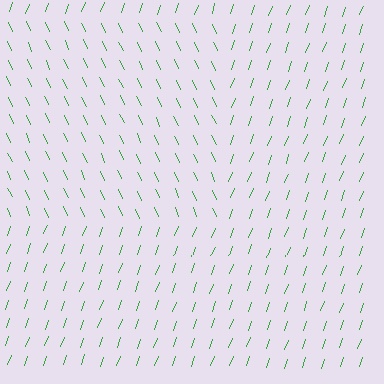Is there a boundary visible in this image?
Yes, there is a texture boundary formed by a change in line orientation.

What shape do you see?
I see a rectangle.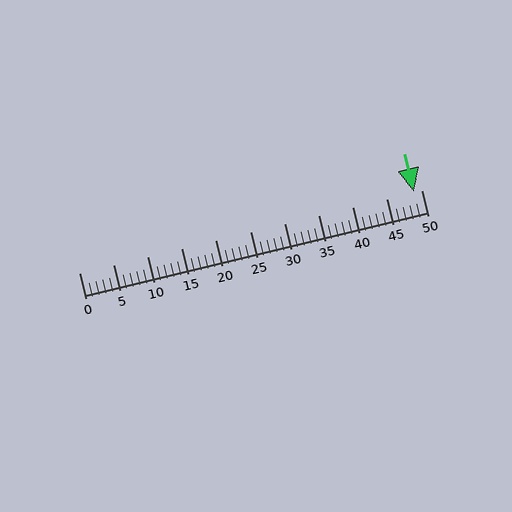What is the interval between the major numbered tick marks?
The major tick marks are spaced 5 units apart.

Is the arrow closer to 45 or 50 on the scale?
The arrow is closer to 50.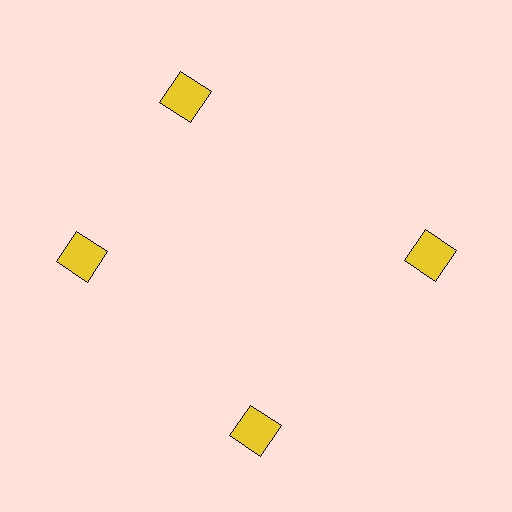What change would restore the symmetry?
The symmetry would be restored by rotating it back into even spacing with its neighbors so that all 4 squares sit at equal angles and equal distance from the center.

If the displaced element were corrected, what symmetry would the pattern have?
It would have 4-fold rotational symmetry — the pattern would map onto itself every 90 degrees.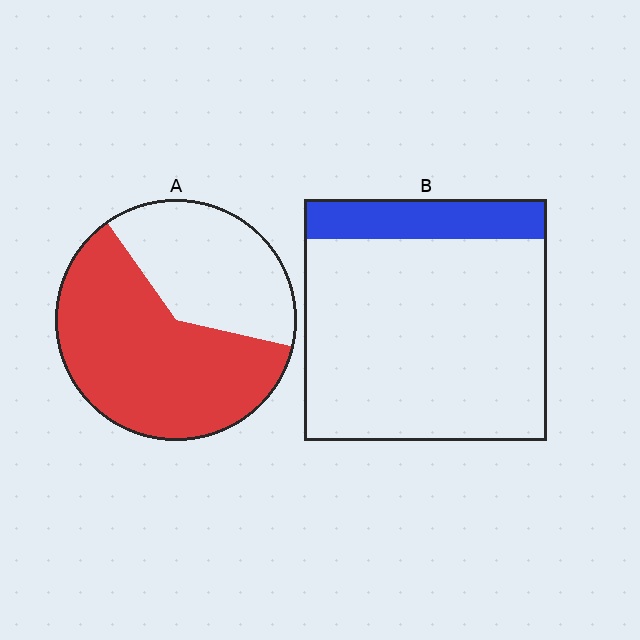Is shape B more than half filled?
No.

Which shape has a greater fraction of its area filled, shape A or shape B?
Shape A.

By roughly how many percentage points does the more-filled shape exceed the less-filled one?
By roughly 45 percentage points (A over B).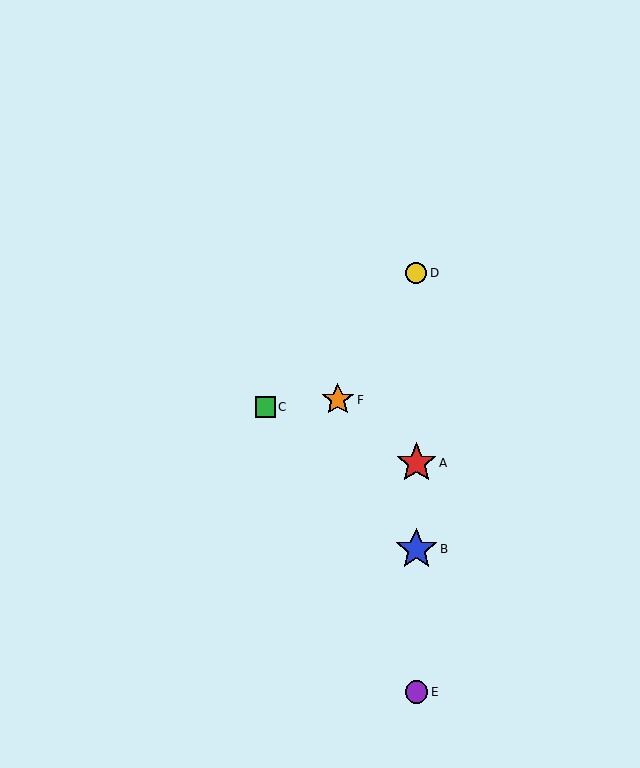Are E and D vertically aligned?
Yes, both are at x≈416.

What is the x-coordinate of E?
Object E is at x≈416.